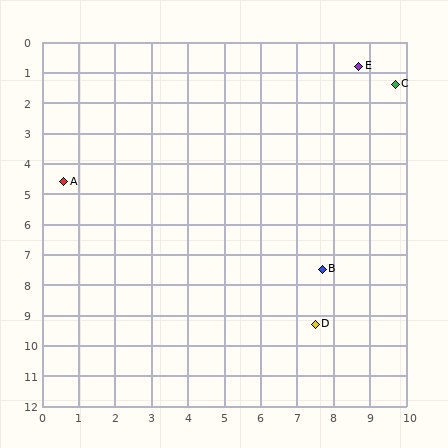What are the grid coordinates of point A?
Point A is at approximately (0.6, 4.6).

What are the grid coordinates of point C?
Point C is at approximately (9.7, 1.4).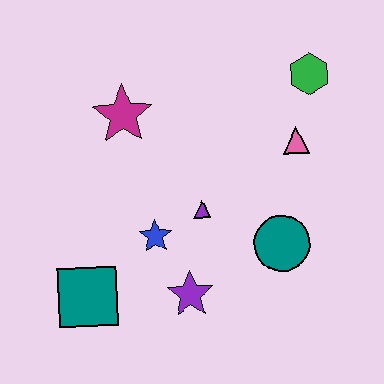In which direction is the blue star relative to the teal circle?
The blue star is to the left of the teal circle.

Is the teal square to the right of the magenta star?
No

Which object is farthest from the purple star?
The green hexagon is farthest from the purple star.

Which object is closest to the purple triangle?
The blue star is closest to the purple triangle.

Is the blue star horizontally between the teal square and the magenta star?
No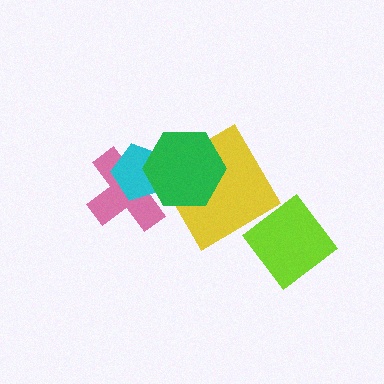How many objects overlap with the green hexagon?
3 objects overlap with the green hexagon.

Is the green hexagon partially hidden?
No, no other shape covers it.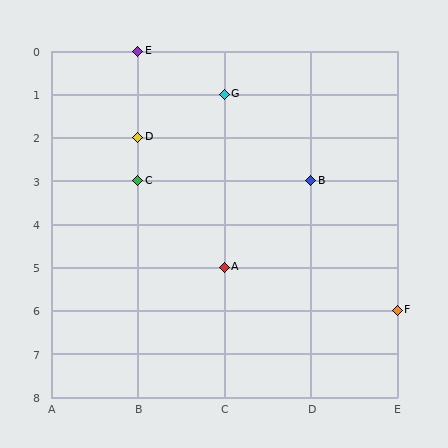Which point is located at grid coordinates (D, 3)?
Point B is at (D, 3).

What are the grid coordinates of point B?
Point B is at grid coordinates (D, 3).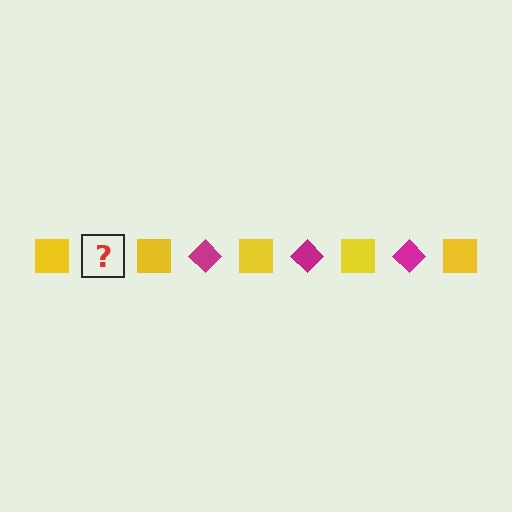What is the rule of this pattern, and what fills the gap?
The rule is that the pattern alternates between yellow square and magenta diamond. The gap should be filled with a magenta diamond.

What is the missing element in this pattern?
The missing element is a magenta diamond.